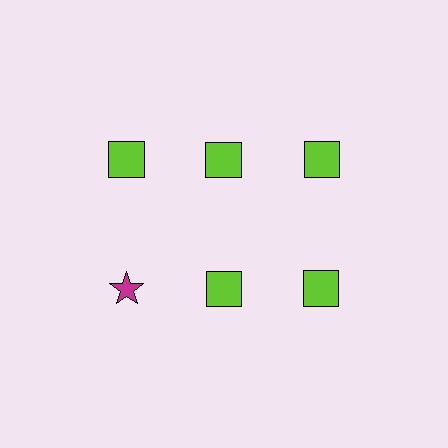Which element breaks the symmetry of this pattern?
The magenta star in the second row, leftmost column breaks the symmetry. All other shapes are lime squares.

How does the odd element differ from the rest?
It differs in both color (magenta instead of lime) and shape (star instead of square).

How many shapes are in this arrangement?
There are 6 shapes arranged in a grid pattern.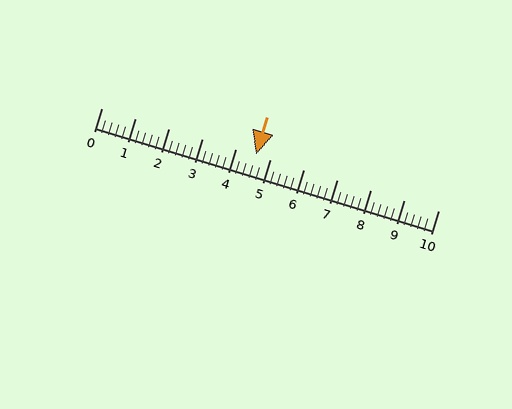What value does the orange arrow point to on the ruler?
The orange arrow points to approximately 4.6.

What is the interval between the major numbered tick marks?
The major tick marks are spaced 1 units apart.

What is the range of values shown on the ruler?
The ruler shows values from 0 to 10.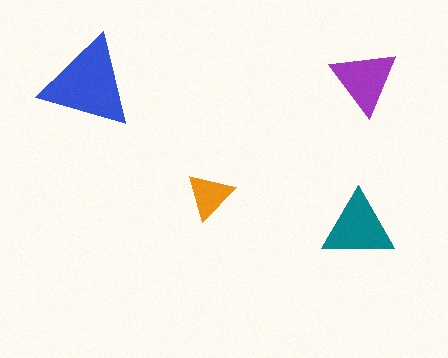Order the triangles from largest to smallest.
the blue one, the teal one, the purple one, the orange one.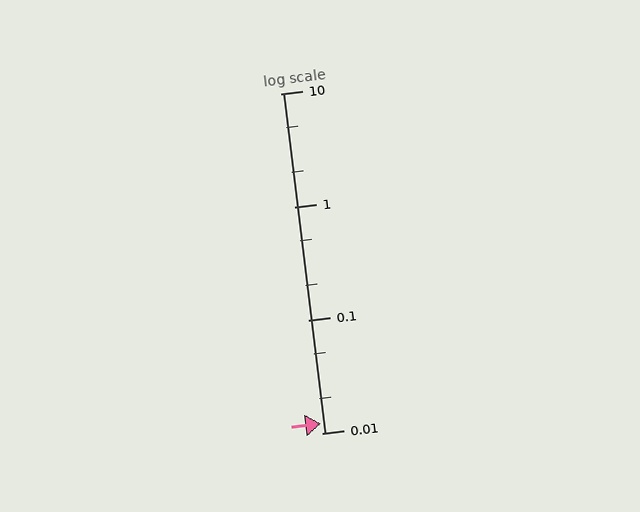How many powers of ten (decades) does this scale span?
The scale spans 3 decades, from 0.01 to 10.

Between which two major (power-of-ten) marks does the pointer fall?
The pointer is between 0.01 and 0.1.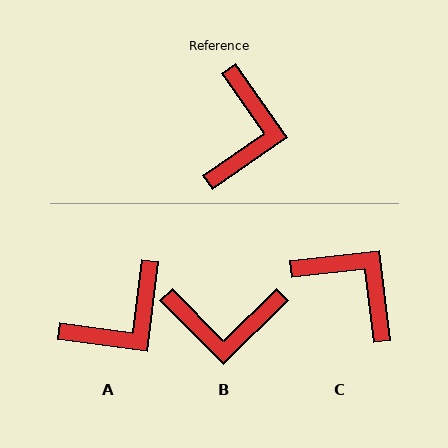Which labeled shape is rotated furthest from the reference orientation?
B, about 80 degrees away.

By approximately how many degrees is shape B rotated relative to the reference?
Approximately 80 degrees clockwise.